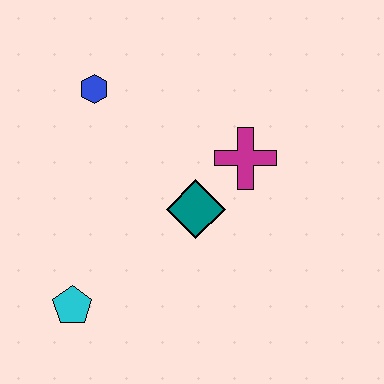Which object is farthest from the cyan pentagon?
The magenta cross is farthest from the cyan pentagon.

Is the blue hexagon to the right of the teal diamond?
No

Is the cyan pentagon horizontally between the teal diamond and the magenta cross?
No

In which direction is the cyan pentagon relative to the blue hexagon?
The cyan pentagon is below the blue hexagon.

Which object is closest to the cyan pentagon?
The teal diamond is closest to the cyan pentagon.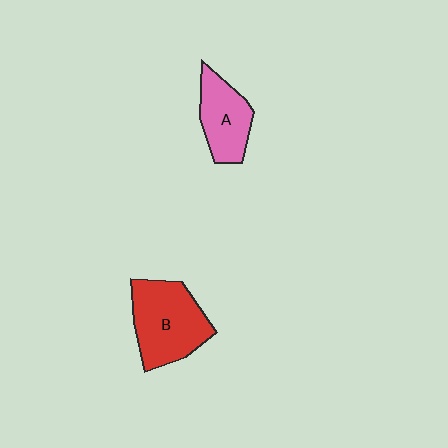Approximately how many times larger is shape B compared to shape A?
Approximately 1.4 times.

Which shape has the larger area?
Shape B (red).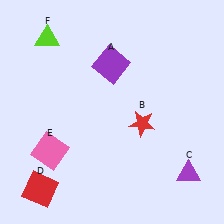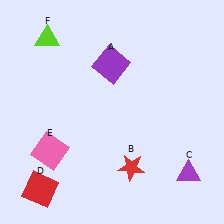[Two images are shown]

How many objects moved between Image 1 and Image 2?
1 object moved between the two images.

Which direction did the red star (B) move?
The red star (B) moved down.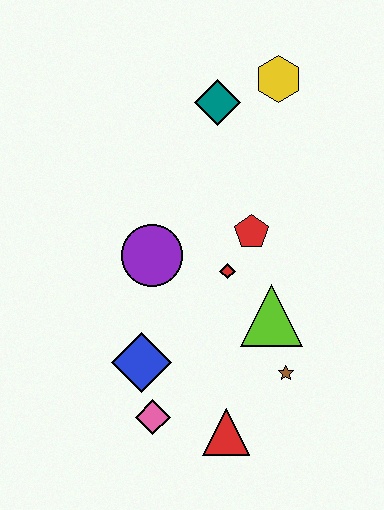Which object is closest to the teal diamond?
The yellow hexagon is closest to the teal diamond.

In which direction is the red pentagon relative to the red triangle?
The red pentagon is above the red triangle.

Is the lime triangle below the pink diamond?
No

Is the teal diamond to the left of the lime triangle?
Yes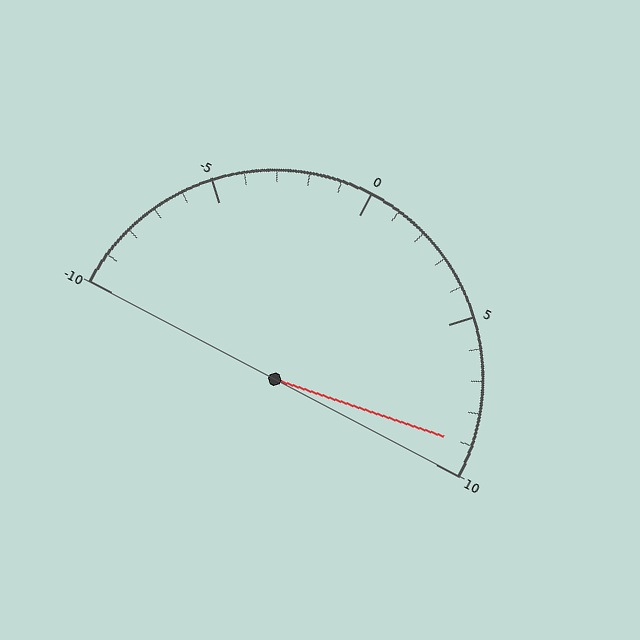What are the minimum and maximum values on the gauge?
The gauge ranges from -10 to 10.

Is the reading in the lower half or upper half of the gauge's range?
The reading is in the upper half of the range (-10 to 10).